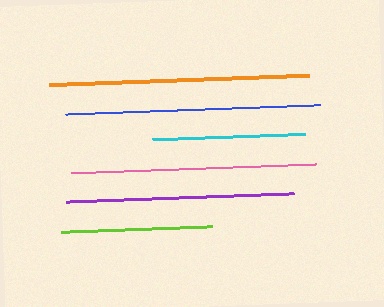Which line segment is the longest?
The orange line is the longest at approximately 260 pixels.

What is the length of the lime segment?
The lime segment is approximately 151 pixels long.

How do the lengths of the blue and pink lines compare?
The blue and pink lines are approximately the same length.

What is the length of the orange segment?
The orange segment is approximately 260 pixels long.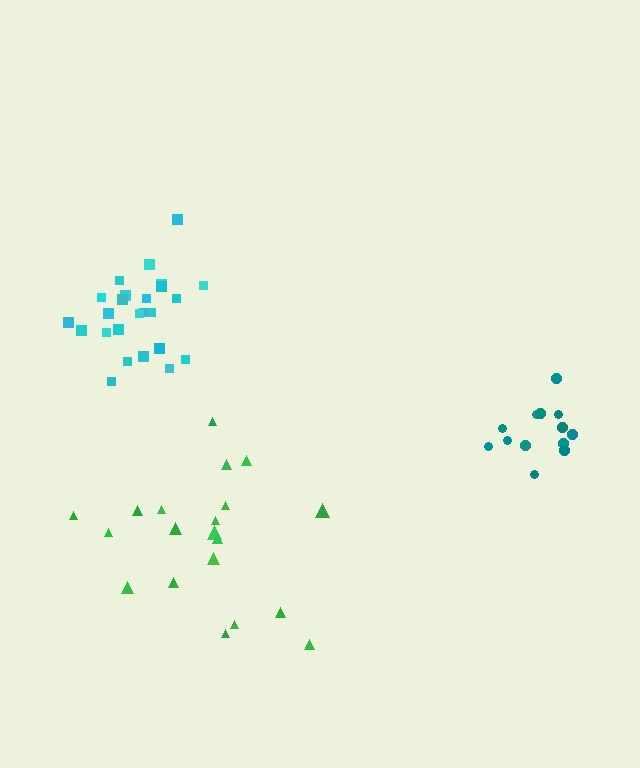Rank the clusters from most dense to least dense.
cyan, teal, green.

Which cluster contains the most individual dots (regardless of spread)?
Cyan (25).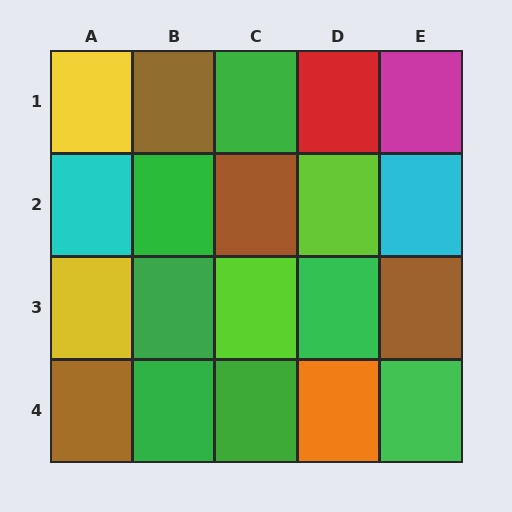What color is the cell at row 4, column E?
Green.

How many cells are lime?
2 cells are lime.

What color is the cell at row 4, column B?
Green.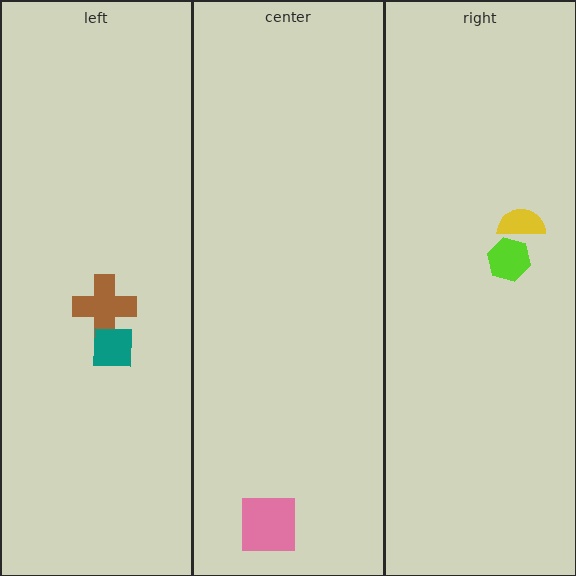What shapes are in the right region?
The lime hexagon, the yellow semicircle.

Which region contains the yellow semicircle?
The right region.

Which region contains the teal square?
The left region.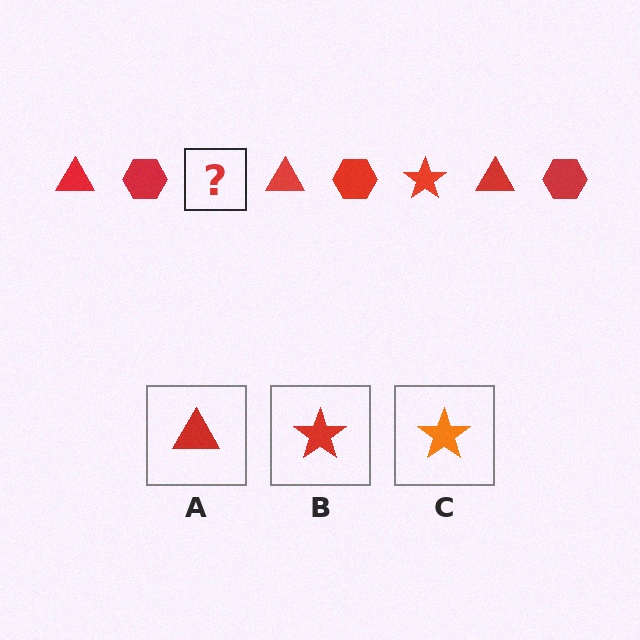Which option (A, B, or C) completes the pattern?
B.